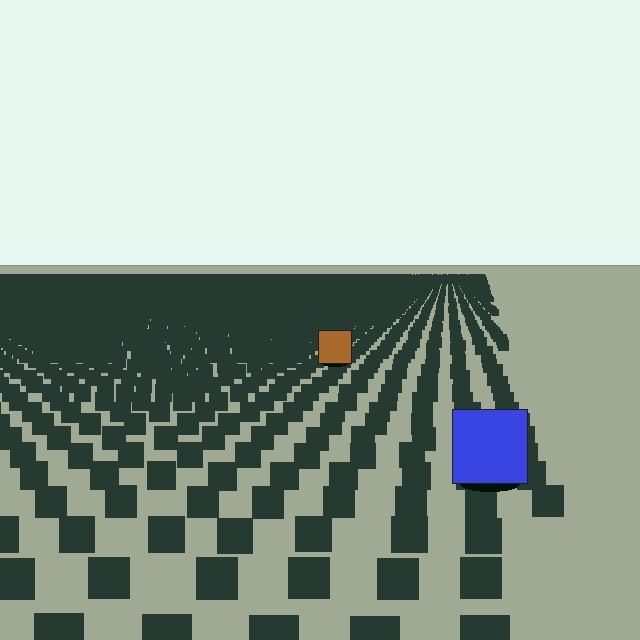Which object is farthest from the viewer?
The brown square is farthest from the viewer. It appears smaller and the ground texture around it is denser.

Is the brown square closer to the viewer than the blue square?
No. The blue square is closer — you can tell from the texture gradient: the ground texture is coarser near it.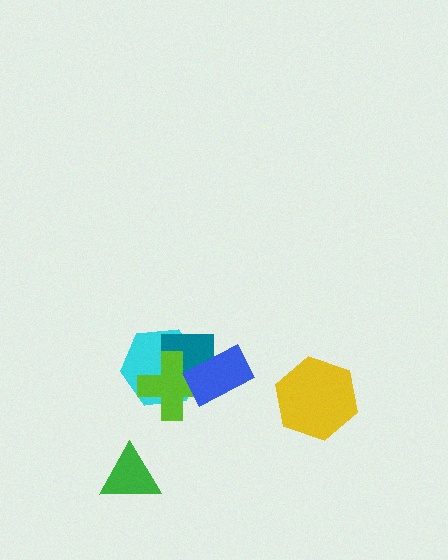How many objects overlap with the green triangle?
0 objects overlap with the green triangle.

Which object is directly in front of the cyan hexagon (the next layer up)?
The teal square is directly in front of the cyan hexagon.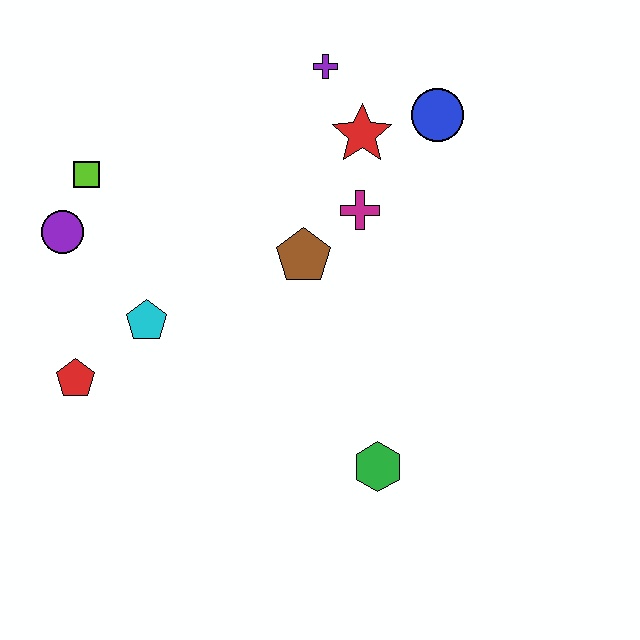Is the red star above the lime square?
Yes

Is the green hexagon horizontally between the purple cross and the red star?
No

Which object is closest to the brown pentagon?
The magenta cross is closest to the brown pentagon.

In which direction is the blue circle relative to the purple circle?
The blue circle is to the right of the purple circle.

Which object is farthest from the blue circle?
The red pentagon is farthest from the blue circle.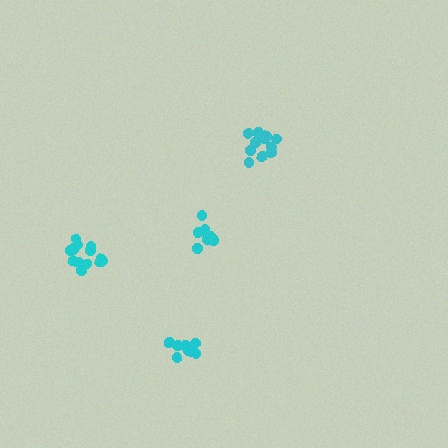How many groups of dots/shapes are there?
There are 4 groups.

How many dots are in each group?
Group 1: 9 dots, Group 2: 13 dots, Group 3: 9 dots, Group 4: 11 dots (42 total).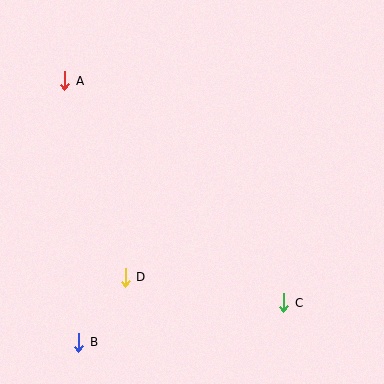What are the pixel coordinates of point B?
Point B is at (79, 342).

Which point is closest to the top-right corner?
Point C is closest to the top-right corner.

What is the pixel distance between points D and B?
The distance between D and B is 80 pixels.